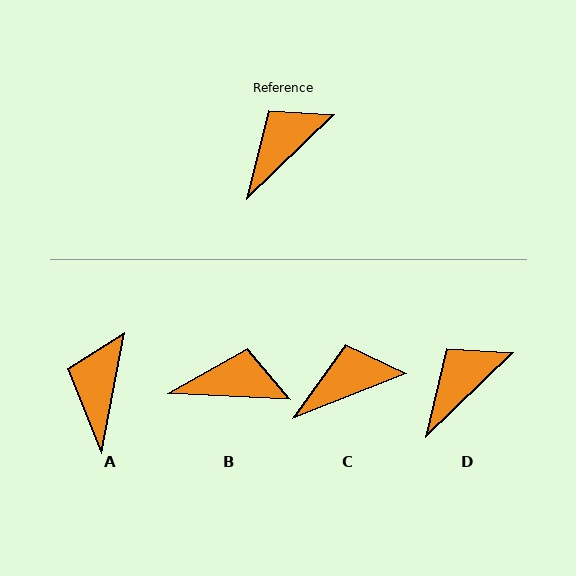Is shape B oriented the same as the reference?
No, it is off by about 47 degrees.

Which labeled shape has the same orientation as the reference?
D.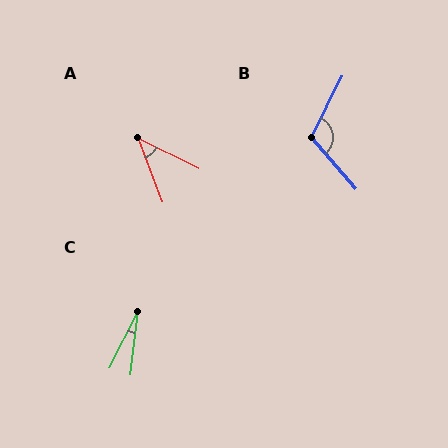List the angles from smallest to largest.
C (20°), A (43°), B (113°).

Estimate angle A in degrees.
Approximately 43 degrees.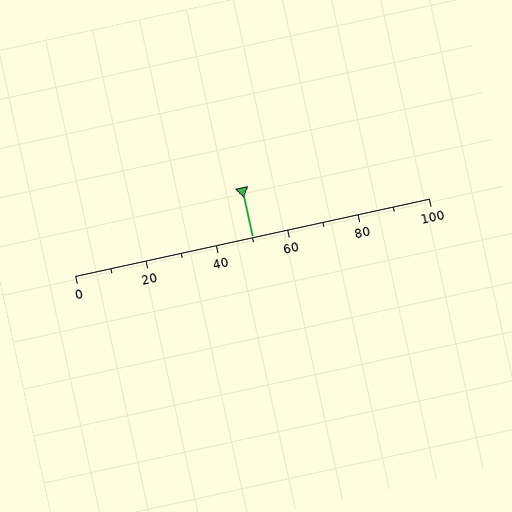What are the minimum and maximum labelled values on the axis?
The axis runs from 0 to 100.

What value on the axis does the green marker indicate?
The marker indicates approximately 50.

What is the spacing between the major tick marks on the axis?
The major ticks are spaced 20 apart.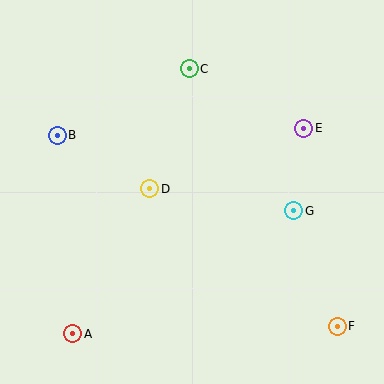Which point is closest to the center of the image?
Point D at (150, 189) is closest to the center.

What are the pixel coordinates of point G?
Point G is at (293, 211).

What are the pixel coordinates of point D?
Point D is at (150, 189).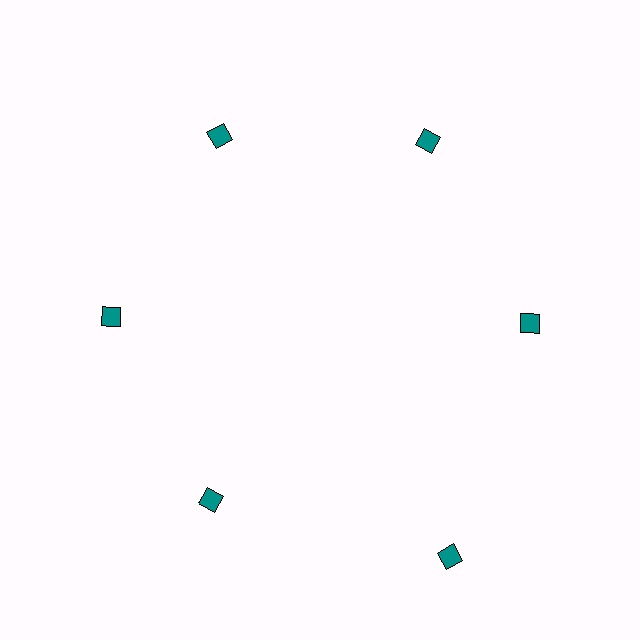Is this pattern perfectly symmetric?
No. The 6 teal diamonds are arranged in a ring, but one element near the 5 o'clock position is pushed outward from the center, breaking the 6-fold rotational symmetry.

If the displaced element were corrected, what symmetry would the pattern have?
It would have 6-fold rotational symmetry — the pattern would map onto itself every 60 degrees.